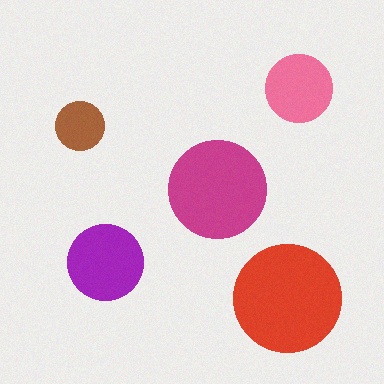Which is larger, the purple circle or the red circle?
The red one.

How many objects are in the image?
There are 5 objects in the image.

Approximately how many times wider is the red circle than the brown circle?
About 2 times wider.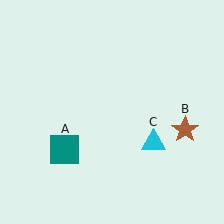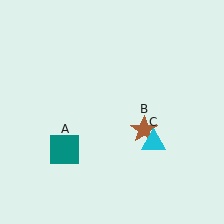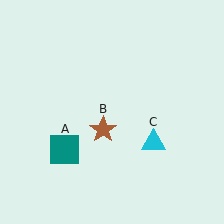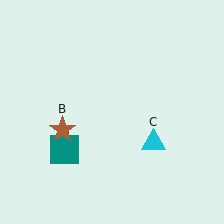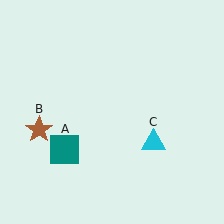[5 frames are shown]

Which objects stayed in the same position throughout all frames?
Teal square (object A) and cyan triangle (object C) remained stationary.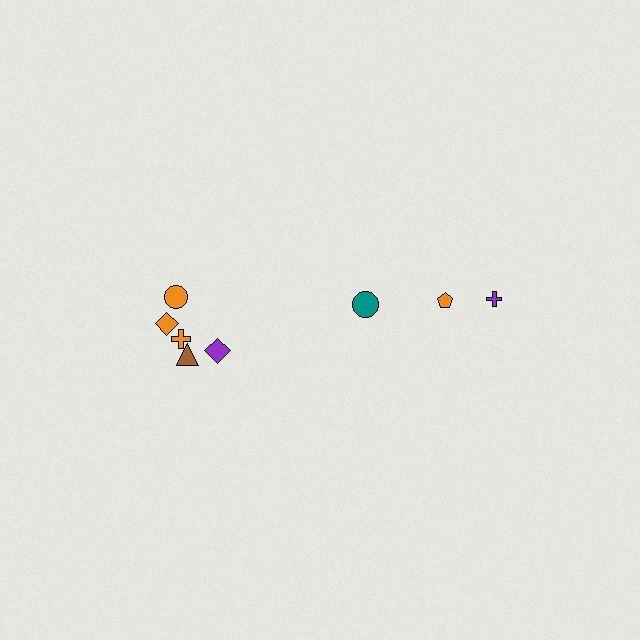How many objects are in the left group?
There are 5 objects.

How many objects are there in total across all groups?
There are 8 objects.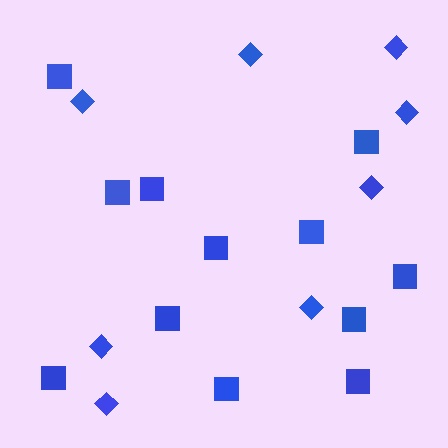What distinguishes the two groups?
There are 2 groups: one group of diamonds (8) and one group of squares (12).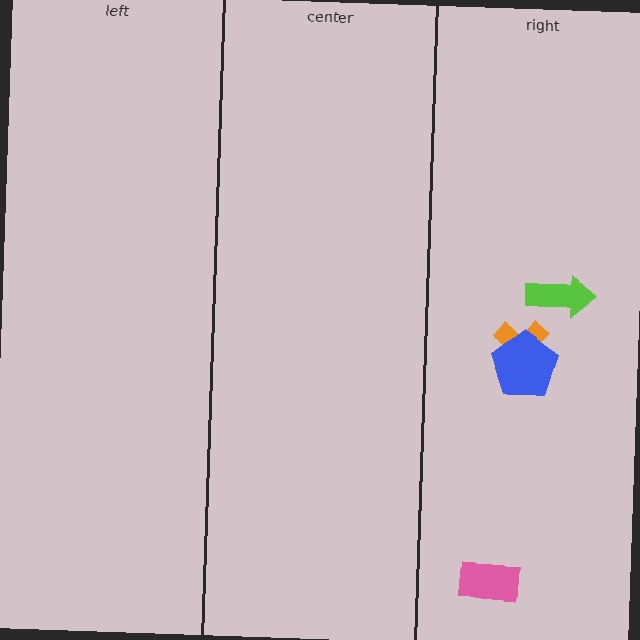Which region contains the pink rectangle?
The right region.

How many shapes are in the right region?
4.